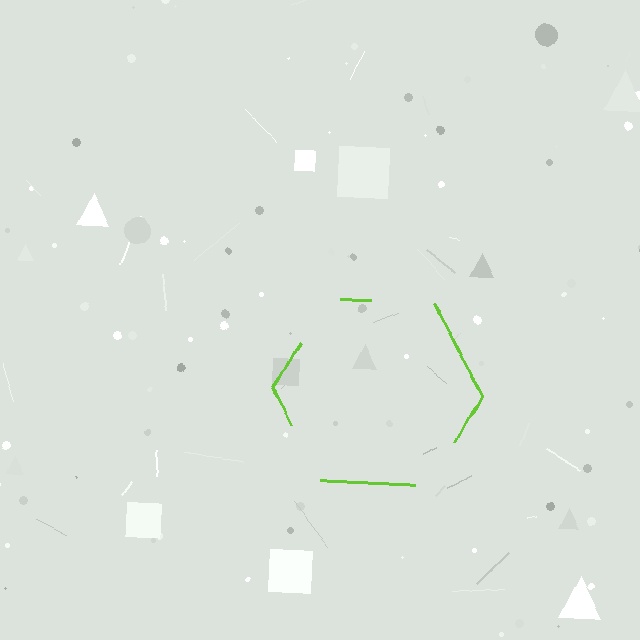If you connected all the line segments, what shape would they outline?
They would outline a hexagon.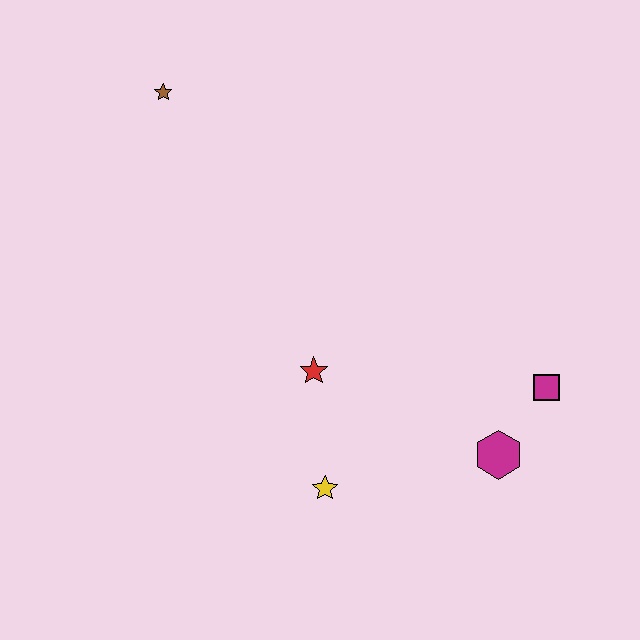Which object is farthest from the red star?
The brown star is farthest from the red star.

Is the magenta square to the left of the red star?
No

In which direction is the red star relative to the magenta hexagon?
The red star is to the left of the magenta hexagon.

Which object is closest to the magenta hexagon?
The magenta square is closest to the magenta hexagon.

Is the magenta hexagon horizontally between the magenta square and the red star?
Yes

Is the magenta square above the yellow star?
Yes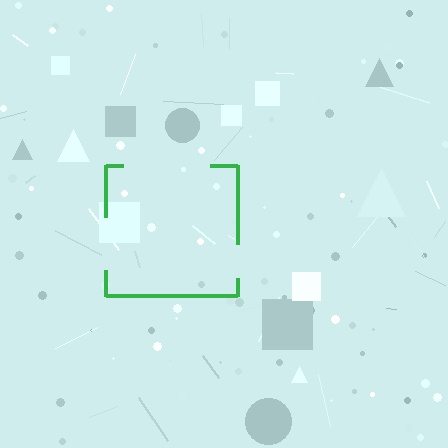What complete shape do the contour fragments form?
The contour fragments form a square.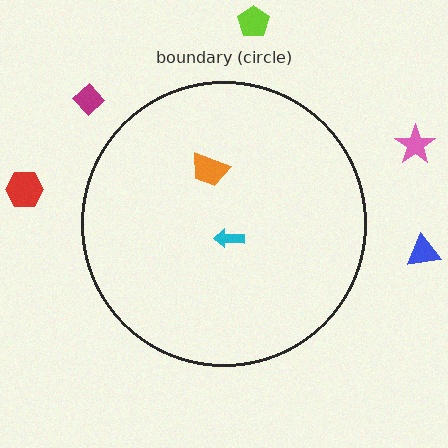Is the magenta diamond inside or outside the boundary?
Outside.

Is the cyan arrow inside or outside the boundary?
Inside.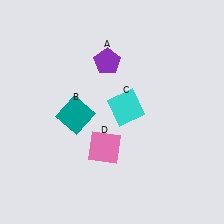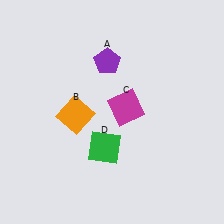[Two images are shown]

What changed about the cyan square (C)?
In Image 1, C is cyan. In Image 2, it changed to magenta.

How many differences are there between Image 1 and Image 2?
There are 3 differences between the two images.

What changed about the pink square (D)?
In Image 1, D is pink. In Image 2, it changed to green.